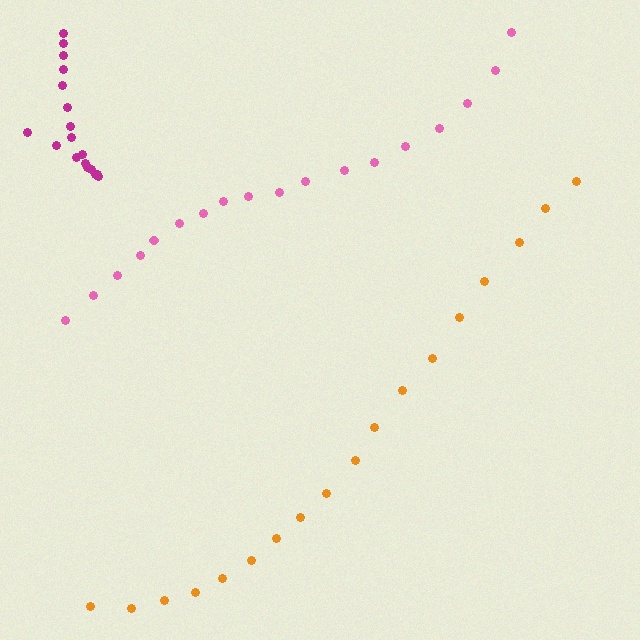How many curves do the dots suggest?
There are 3 distinct paths.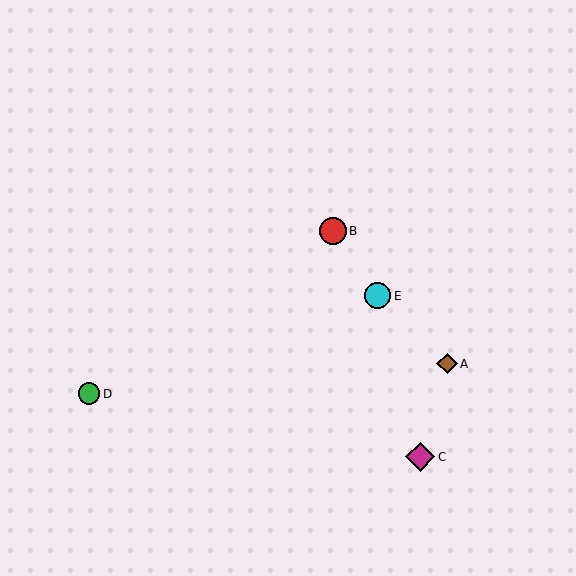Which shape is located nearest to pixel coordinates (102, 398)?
The green circle (labeled D) at (89, 394) is nearest to that location.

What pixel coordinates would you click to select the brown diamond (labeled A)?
Click at (447, 364) to select the brown diamond A.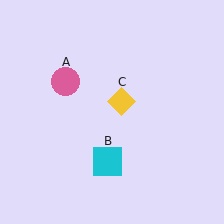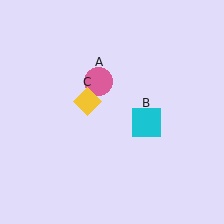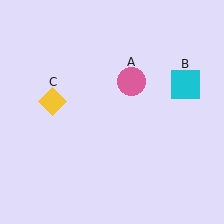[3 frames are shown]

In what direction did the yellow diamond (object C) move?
The yellow diamond (object C) moved left.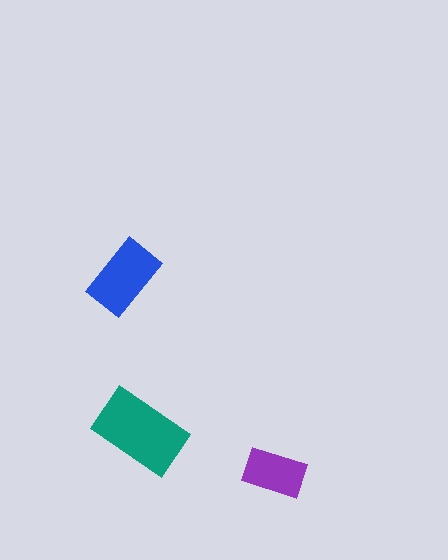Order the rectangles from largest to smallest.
the teal one, the blue one, the purple one.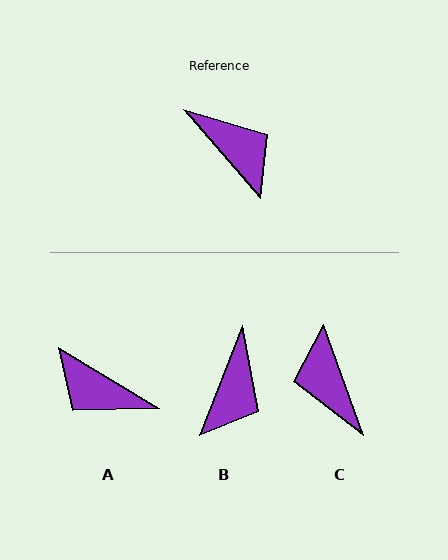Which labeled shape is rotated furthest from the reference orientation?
A, about 162 degrees away.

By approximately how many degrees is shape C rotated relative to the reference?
Approximately 159 degrees counter-clockwise.